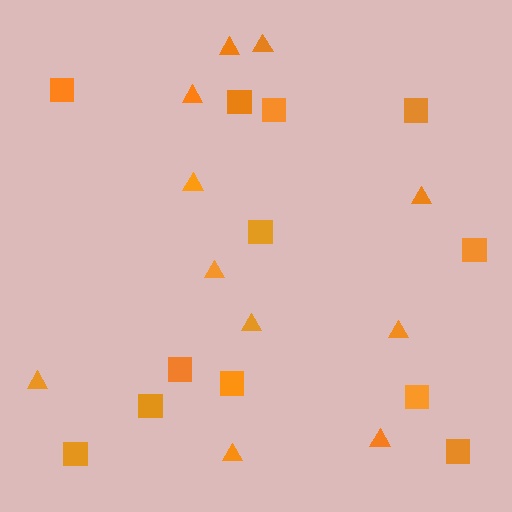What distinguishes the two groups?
There are 2 groups: one group of squares (12) and one group of triangles (11).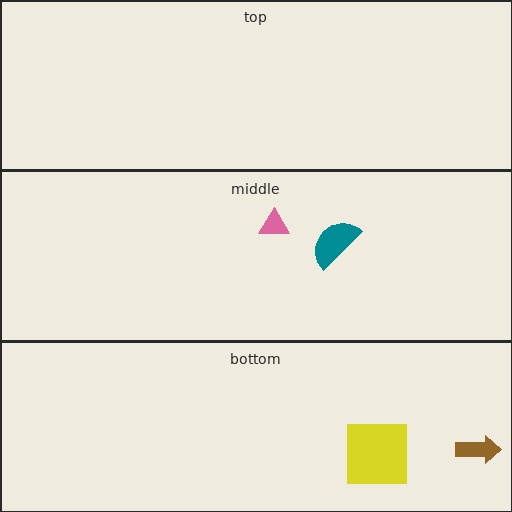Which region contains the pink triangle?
The middle region.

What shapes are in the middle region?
The teal semicircle, the pink triangle.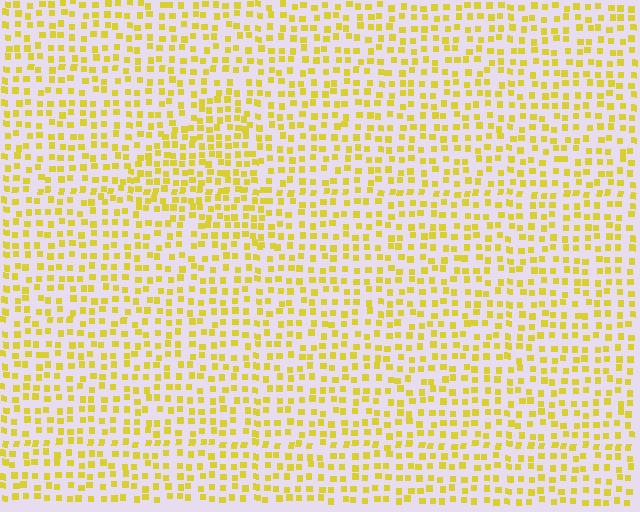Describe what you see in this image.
The image contains small yellow elements arranged at two different densities. A triangle-shaped region is visible where the elements are more densely packed than the surrounding area.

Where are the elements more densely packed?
The elements are more densely packed inside the triangle boundary.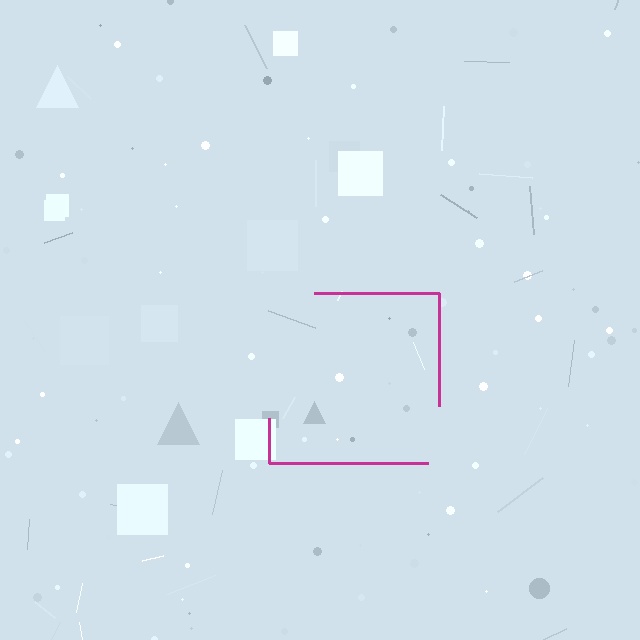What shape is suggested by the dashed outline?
The dashed outline suggests a square.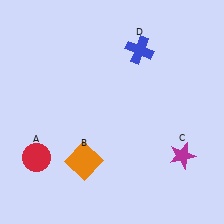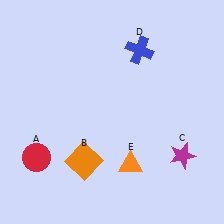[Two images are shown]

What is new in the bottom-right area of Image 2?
An orange triangle (E) was added in the bottom-right area of Image 2.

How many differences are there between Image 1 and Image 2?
There is 1 difference between the two images.